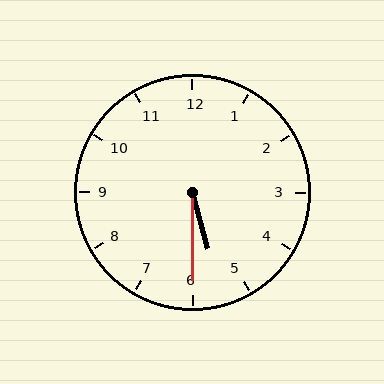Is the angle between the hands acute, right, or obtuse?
It is acute.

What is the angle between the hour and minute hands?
Approximately 15 degrees.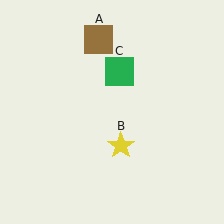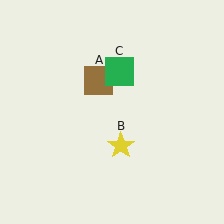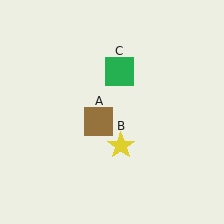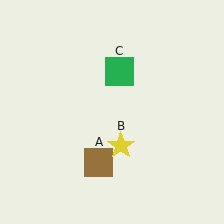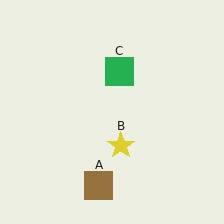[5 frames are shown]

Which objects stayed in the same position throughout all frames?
Yellow star (object B) and green square (object C) remained stationary.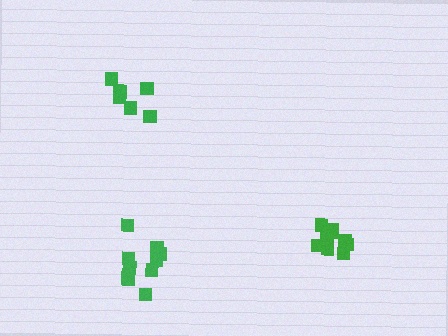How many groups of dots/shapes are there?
There are 3 groups.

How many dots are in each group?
Group 1: 10 dots, Group 2: 6 dots, Group 3: 9 dots (25 total).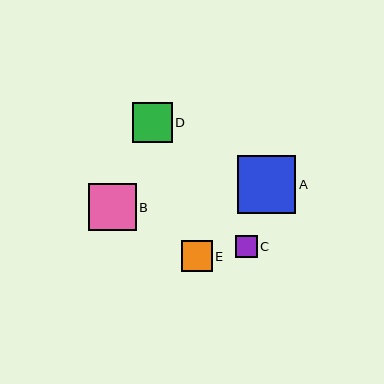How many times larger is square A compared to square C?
Square A is approximately 2.6 times the size of square C.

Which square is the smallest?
Square C is the smallest with a size of approximately 22 pixels.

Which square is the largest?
Square A is the largest with a size of approximately 59 pixels.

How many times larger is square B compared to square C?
Square B is approximately 2.1 times the size of square C.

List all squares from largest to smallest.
From largest to smallest: A, B, D, E, C.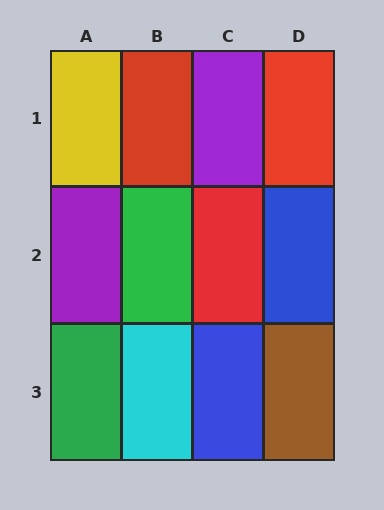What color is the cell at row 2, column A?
Purple.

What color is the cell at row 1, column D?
Red.